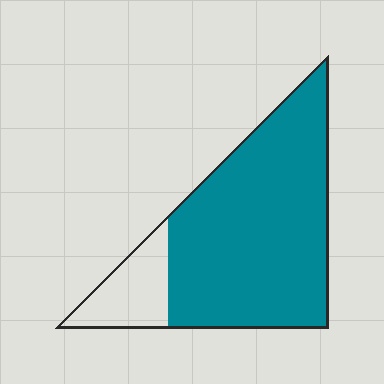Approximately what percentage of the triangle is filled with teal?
Approximately 85%.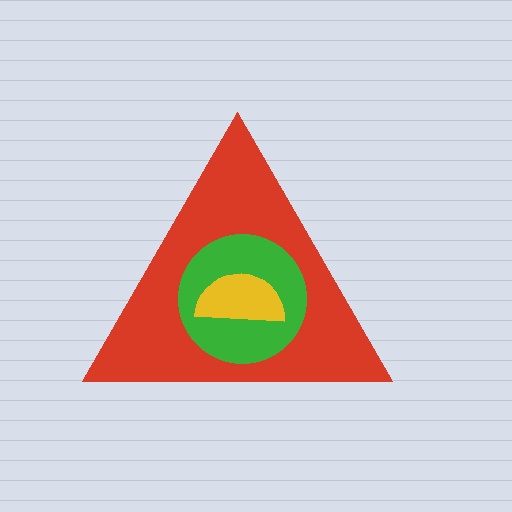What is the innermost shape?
The yellow semicircle.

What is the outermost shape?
The red triangle.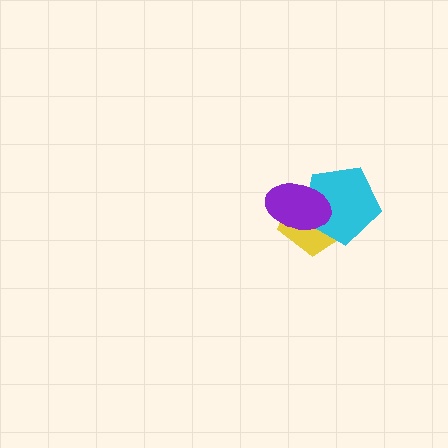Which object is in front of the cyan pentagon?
The purple ellipse is in front of the cyan pentagon.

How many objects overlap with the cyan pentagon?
2 objects overlap with the cyan pentagon.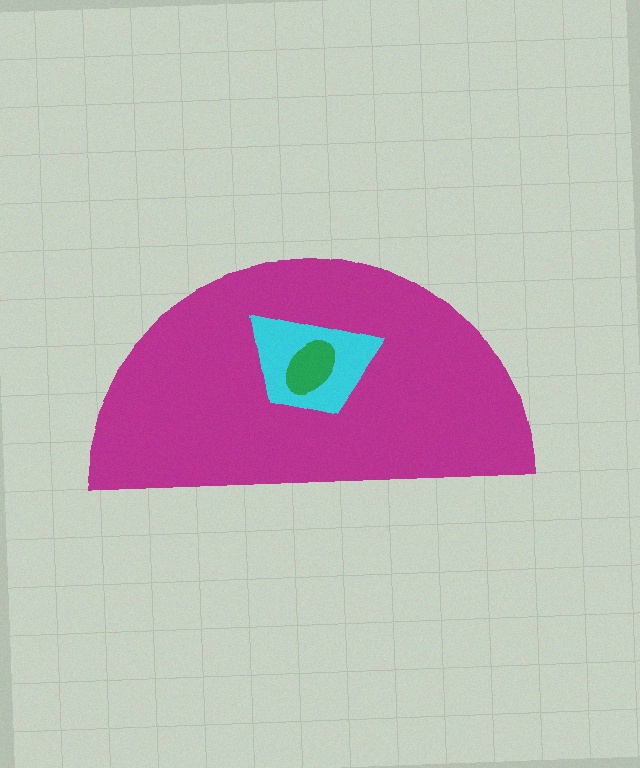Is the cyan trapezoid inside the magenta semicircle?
Yes.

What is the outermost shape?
The magenta semicircle.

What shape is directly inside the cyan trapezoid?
The green ellipse.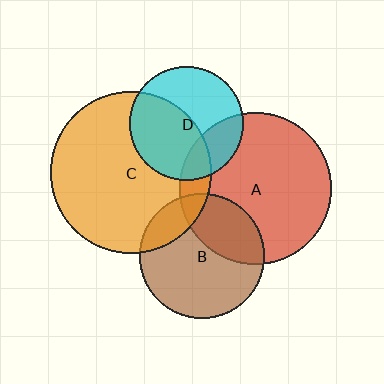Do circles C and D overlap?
Yes.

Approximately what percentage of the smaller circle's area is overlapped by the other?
Approximately 50%.